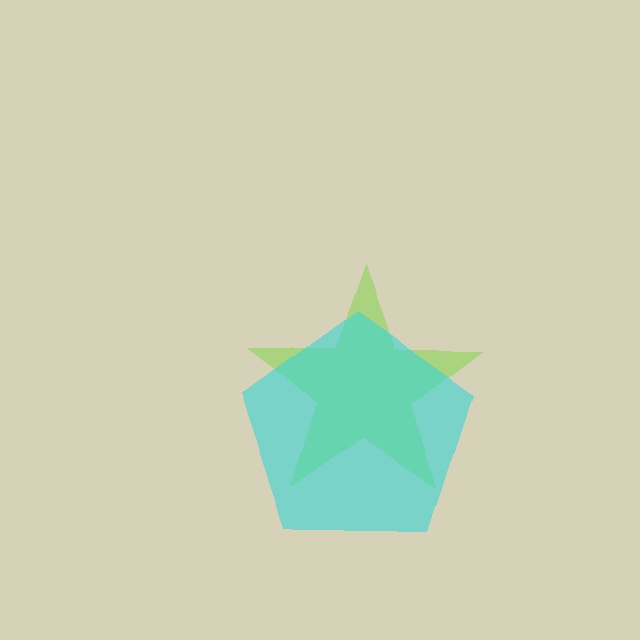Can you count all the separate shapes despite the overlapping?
Yes, there are 2 separate shapes.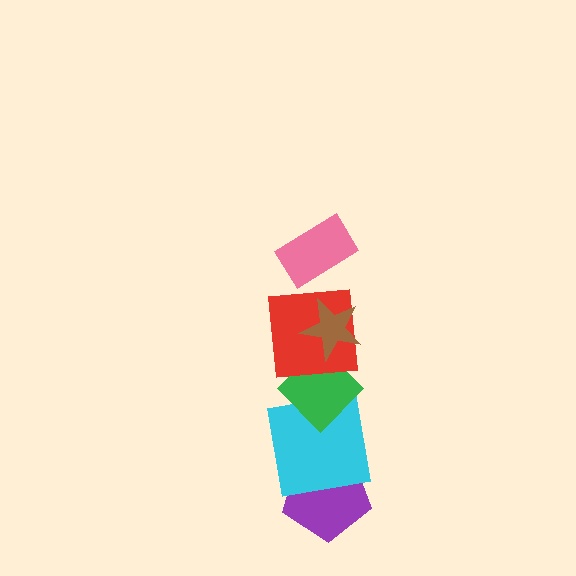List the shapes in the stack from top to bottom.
From top to bottom: the pink rectangle, the brown star, the red square, the green diamond, the cyan square, the purple pentagon.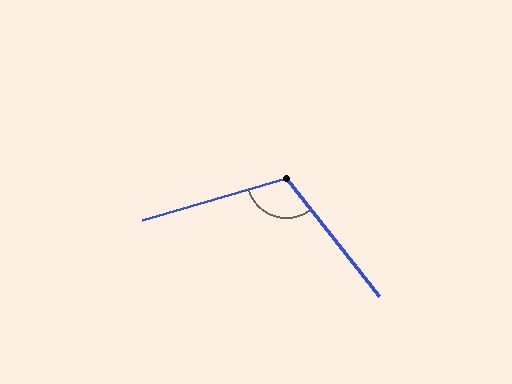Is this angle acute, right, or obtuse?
It is obtuse.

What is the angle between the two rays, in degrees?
Approximately 112 degrees.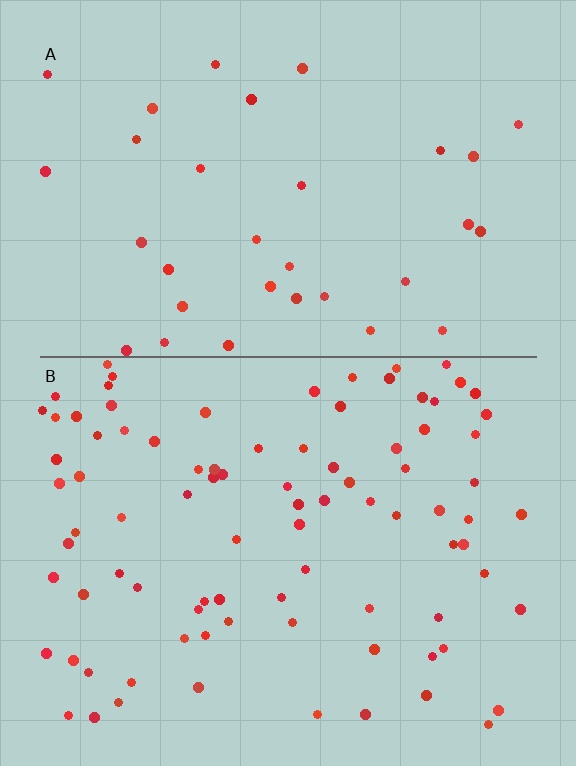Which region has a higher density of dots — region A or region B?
B (the bottom).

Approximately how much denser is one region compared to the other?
Approximately 2.7× — region B over region A.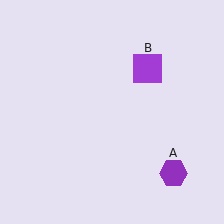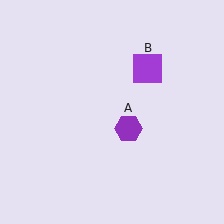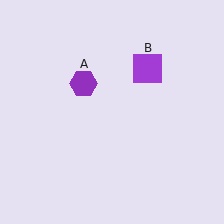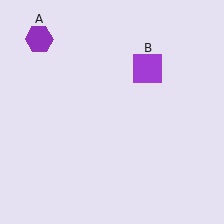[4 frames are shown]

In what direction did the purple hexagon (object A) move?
The purple hexagon (object A) moved up and to the left.